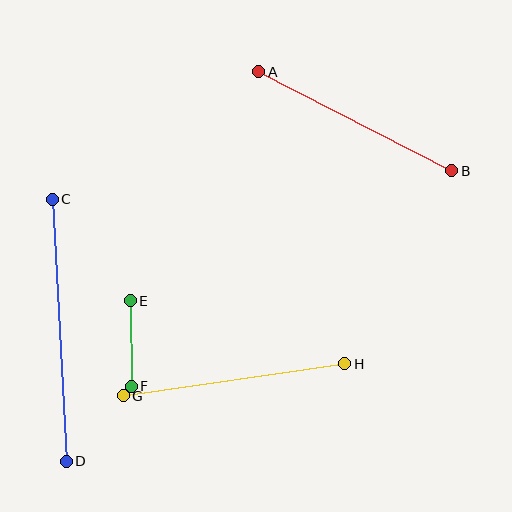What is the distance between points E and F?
The distance is approximately 86 pixels.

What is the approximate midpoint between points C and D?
The midpoint is at approximately (59, 330) pixels.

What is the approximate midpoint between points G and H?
The midpoint is at approximately (234, 380) pixels.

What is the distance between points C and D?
The distance is approximately 263 pixels.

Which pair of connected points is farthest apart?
Points C and D are farthest apart.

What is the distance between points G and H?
The distance is approximately 224 pixels.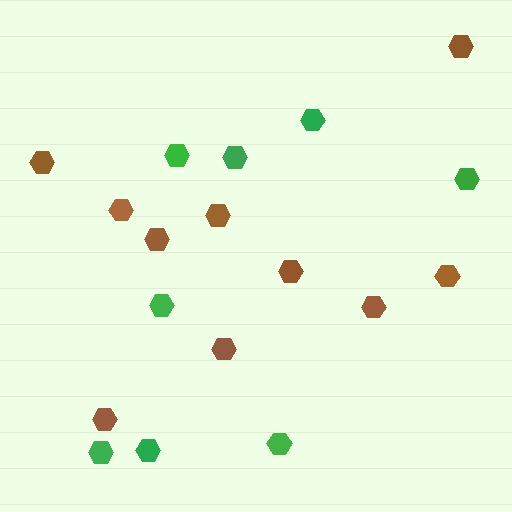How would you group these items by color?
There are 2 groups: one group of brown hexagons (10) and one group of green hexagons (8).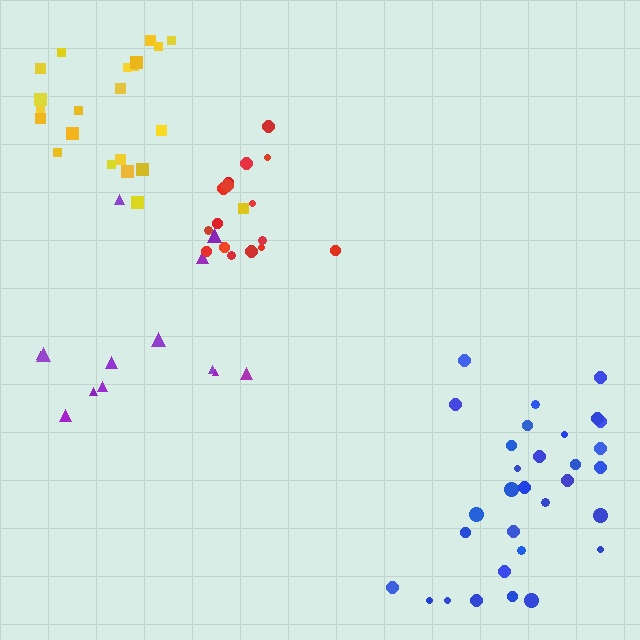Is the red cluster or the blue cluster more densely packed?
Red.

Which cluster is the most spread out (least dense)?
Purple.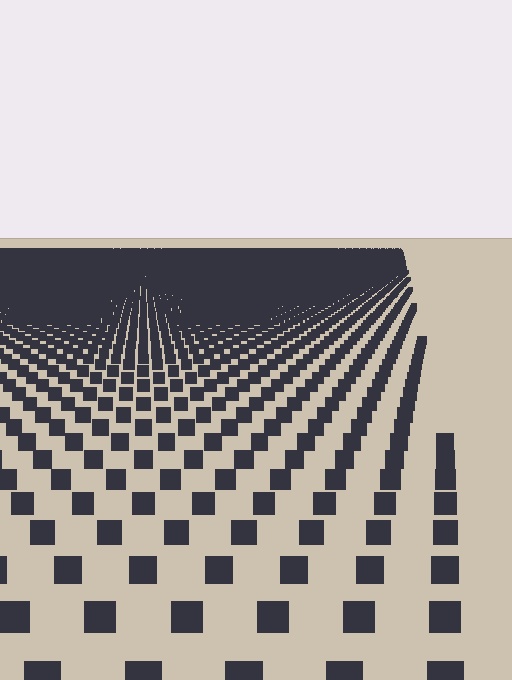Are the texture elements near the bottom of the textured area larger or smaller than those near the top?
Larger. Near the bottom, elements are closer to the viewer and appear at a bigger on-screen size.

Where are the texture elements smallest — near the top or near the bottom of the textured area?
Near the top.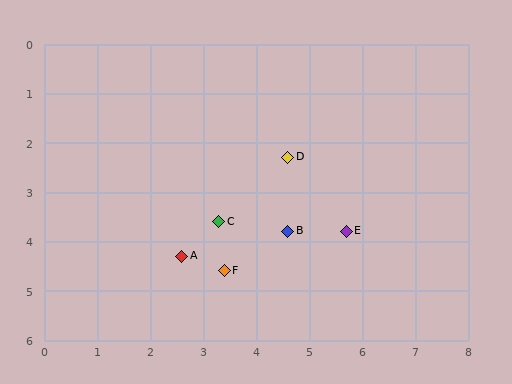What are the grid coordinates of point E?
Point E is at approximately (5.7, 3.8).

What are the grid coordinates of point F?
Point F is at approximately (3.4, 4.6).